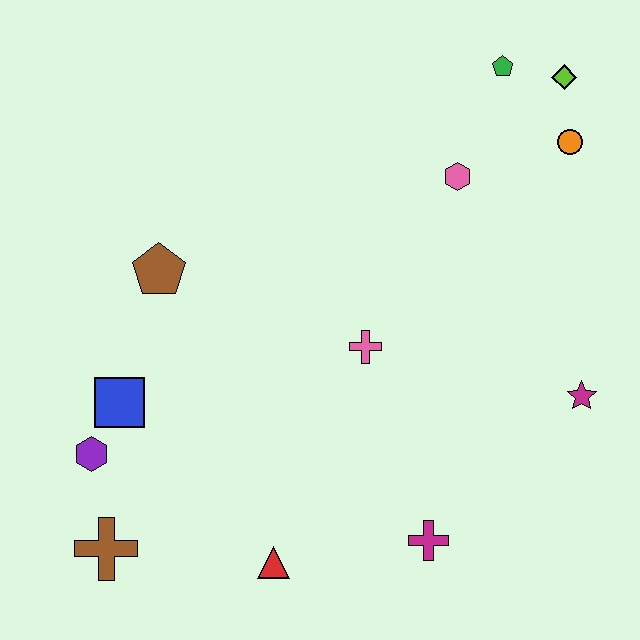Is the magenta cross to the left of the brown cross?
No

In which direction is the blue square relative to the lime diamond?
The blue square is to the left of the lime diamond.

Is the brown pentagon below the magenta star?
No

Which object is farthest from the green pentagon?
The brown cross is farthest from the green pentagon.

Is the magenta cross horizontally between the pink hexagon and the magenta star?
No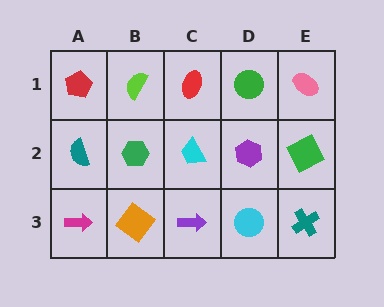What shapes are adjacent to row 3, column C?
A cyan trapezoid (row 2, column C), an orange diamond (row 3, column B), a cyan circle (row 3, column D).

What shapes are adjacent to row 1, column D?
A purple hexagon (row 2, column D), a red ellipse (row 1, column C), a pink ellipse (row 1, column E).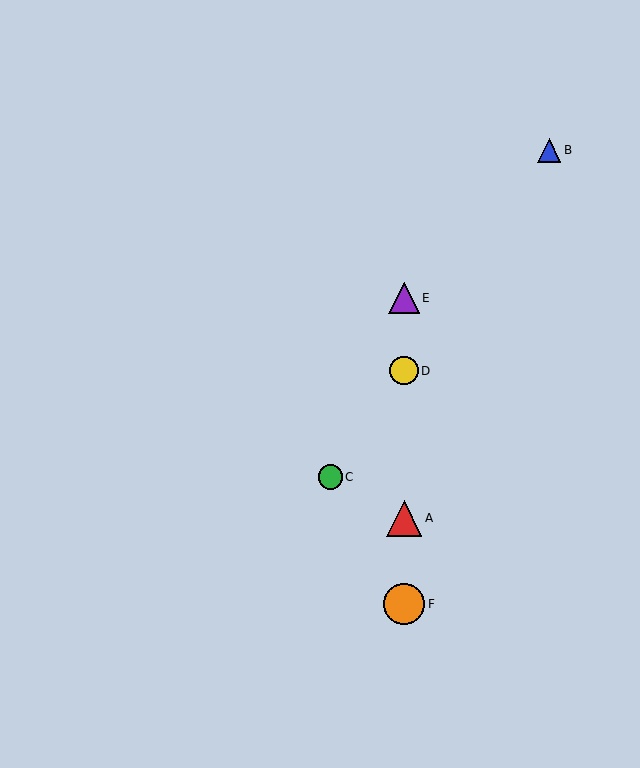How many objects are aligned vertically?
4 objects (A, D, E, F) are aligned vertically.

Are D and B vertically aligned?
No, D is at x≈404 and B is at x≈549.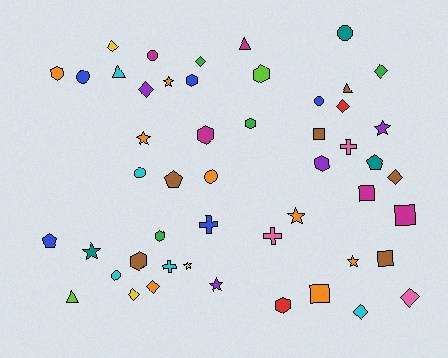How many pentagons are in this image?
There are 3 pentagons.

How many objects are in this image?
There are 50 objects.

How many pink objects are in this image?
There are 3 pink objects.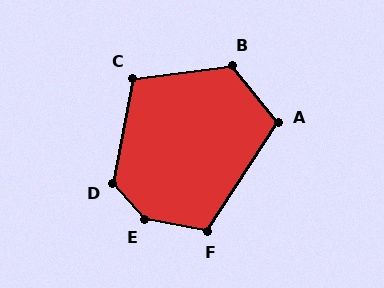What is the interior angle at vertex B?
Approximately 121 degrees (obtuse).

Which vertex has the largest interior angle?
E, at approximately 143 degrees.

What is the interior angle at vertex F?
Approximately 112 degrees (obtuse).